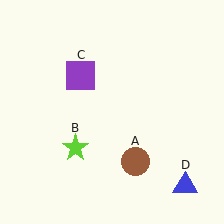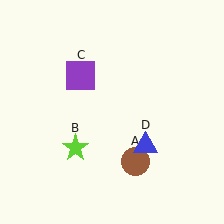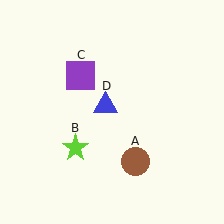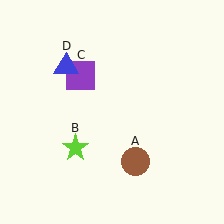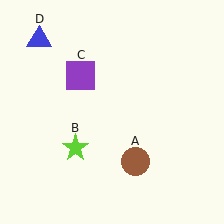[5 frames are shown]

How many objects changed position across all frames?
1 object changed position: blue triangle (object D).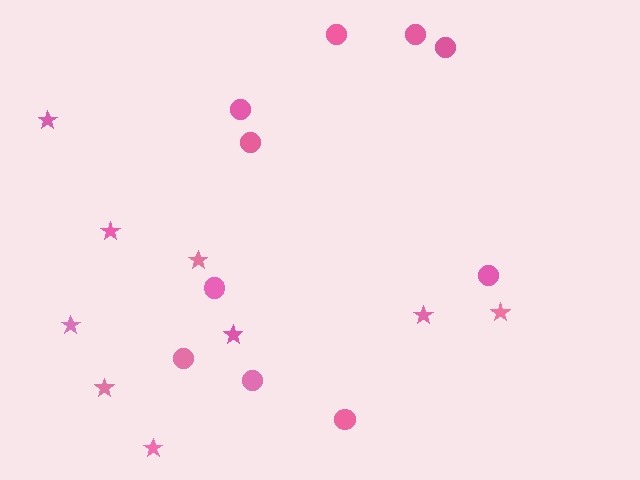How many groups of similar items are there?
There are 2 groups: one group of stars (9) and one group of circles (10).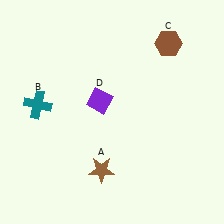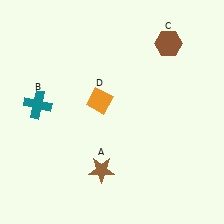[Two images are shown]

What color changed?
The diamond (D) changed from purple in Image 1 to orange in Image 2.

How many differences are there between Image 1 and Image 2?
There is 1 difference between the two images.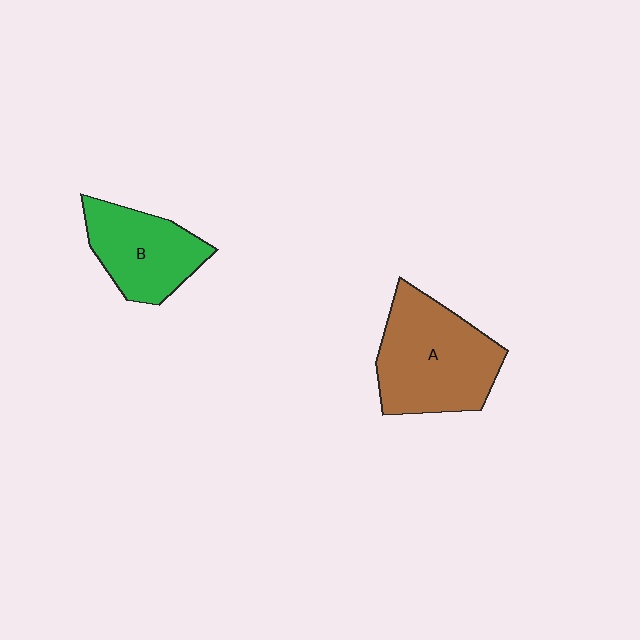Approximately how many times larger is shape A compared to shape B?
Approximately 1.4 times.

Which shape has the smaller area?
Shape B (green).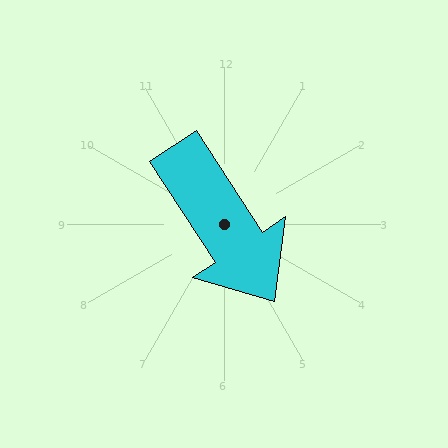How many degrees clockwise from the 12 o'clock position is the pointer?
Approximately 147 degrees.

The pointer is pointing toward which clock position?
Roughly 5 o'clock.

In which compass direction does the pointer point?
Southeast.